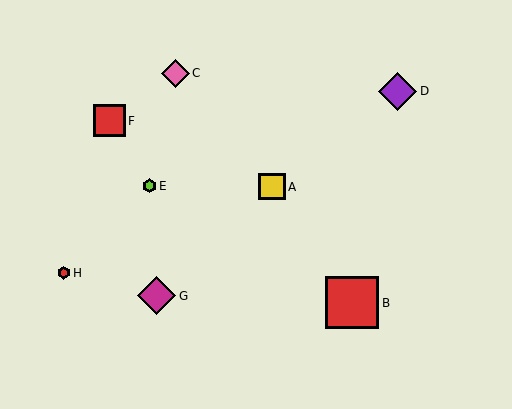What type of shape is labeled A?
Shape A is a yellow square.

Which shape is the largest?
The red square (labeled B) is the largest.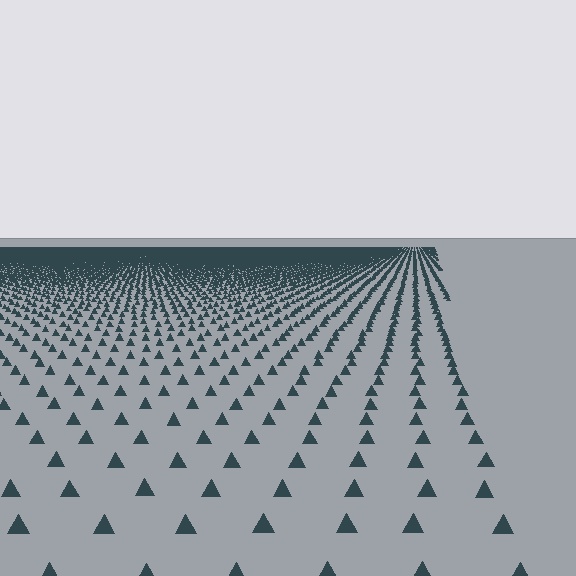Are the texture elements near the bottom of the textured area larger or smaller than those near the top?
Larger. Near the bottom, elements are closer to the viewer and appear at a bigger on-screen size.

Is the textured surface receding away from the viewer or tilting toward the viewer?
The surface is receding away from the viewer. Texture elements get smaller and denser toward the top.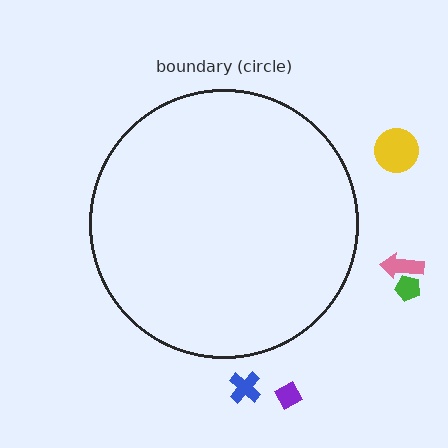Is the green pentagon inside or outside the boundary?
Outside.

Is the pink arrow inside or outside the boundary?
Outside.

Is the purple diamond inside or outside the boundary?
Outside.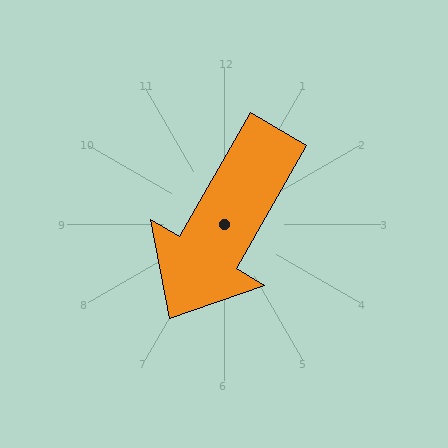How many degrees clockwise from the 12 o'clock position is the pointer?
Approximately 210 degrees.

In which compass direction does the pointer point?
Southwest.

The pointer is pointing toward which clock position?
Roughly 7 o'clock.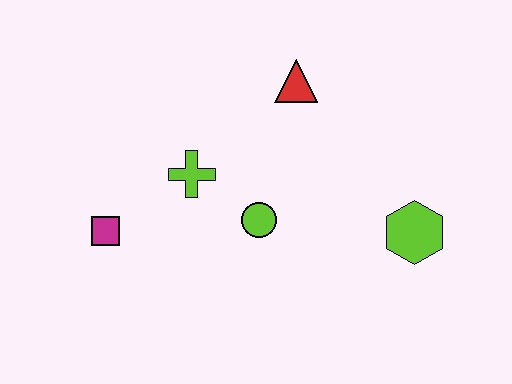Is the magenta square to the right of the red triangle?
No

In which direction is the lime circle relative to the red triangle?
The lime circle is below the red triangle.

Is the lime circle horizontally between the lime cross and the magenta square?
No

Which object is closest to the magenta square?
The lime cross is closest to the magenta square.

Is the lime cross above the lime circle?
Yes